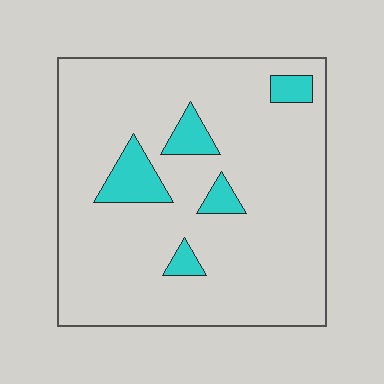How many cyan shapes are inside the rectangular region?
5.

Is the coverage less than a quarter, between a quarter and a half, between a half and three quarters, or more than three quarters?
Less than a quarter.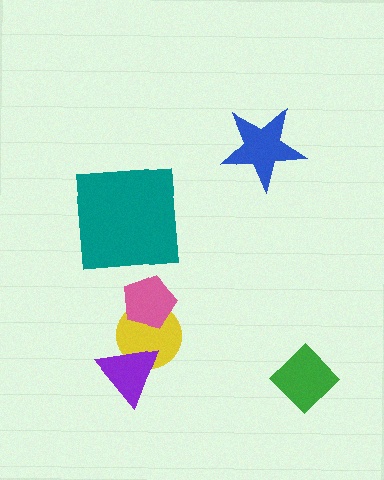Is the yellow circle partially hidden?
Yes, it is partially covered by another shape.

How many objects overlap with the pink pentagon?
1 object overlaps with the pink pentagon.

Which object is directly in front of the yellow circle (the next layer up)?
The pink pentagon is directly in front of the yellow circle.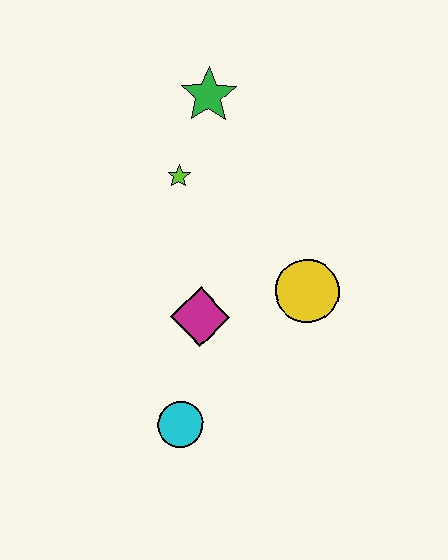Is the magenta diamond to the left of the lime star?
No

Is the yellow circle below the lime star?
Yes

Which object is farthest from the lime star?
The cyan circle is farthest from the lime star.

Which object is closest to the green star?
The lime star is closest to the green star.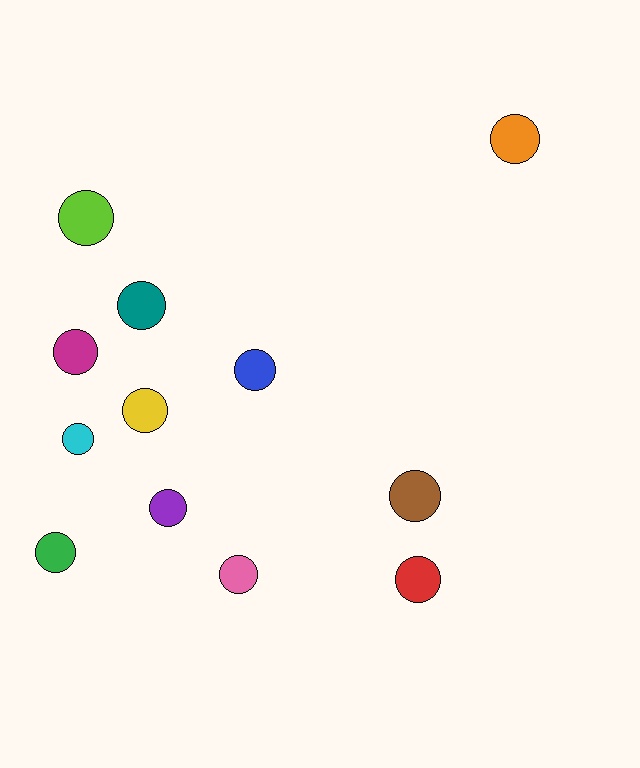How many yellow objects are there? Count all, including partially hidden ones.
There is 1 yellow object.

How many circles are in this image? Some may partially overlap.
There are 12 circles.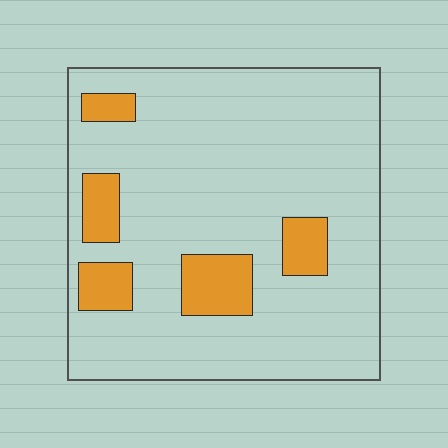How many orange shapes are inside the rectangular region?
5.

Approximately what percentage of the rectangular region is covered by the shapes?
Approximately 15%.